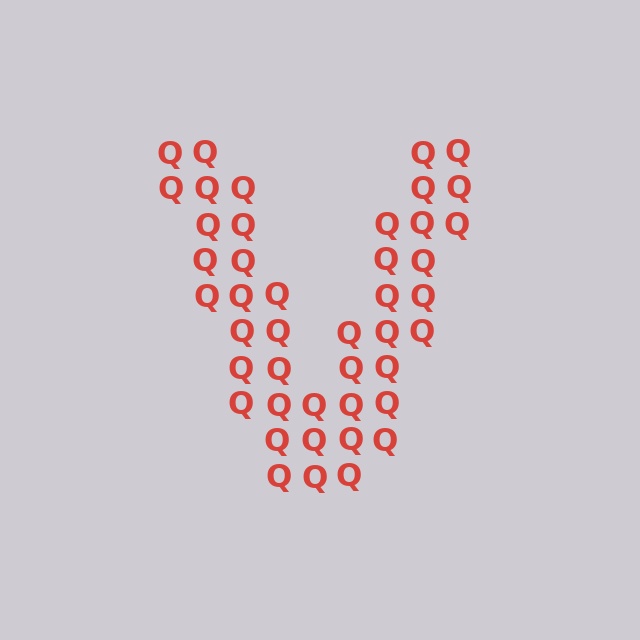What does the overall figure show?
The overall figure shows the letter V.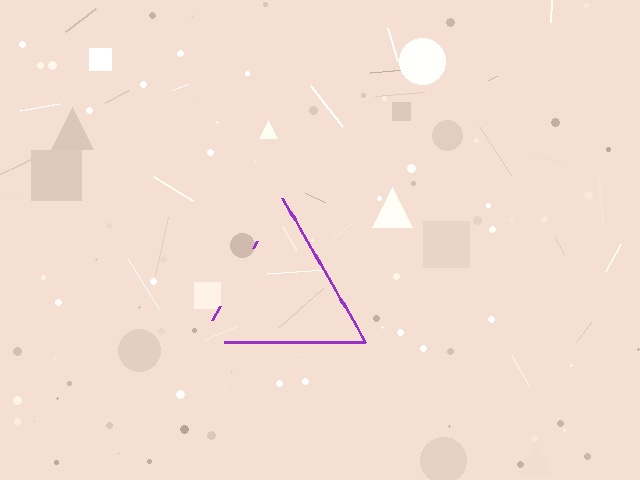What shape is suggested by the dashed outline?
The dashed outline suggests a triangle.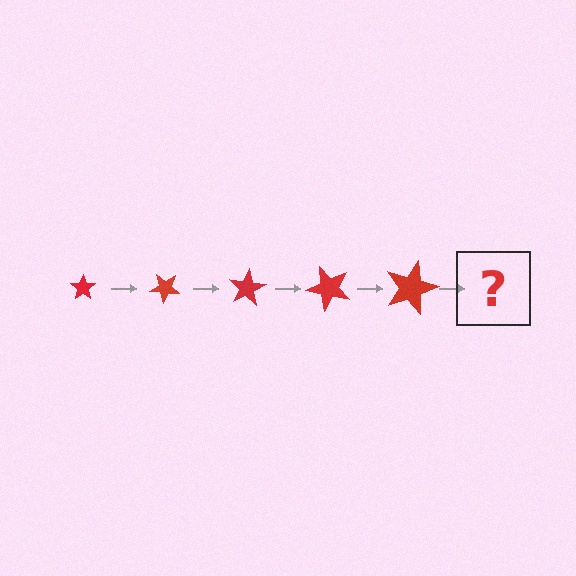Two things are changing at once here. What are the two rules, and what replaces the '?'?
The two rules are that the star grows larger each step and it rotates 40 degrees each step. The '?' should be a star, larger than the previous one and rotated 200 degrees from the start.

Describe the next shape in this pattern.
It should be a star, larger than the previous one and rotated 200 degrees from the start.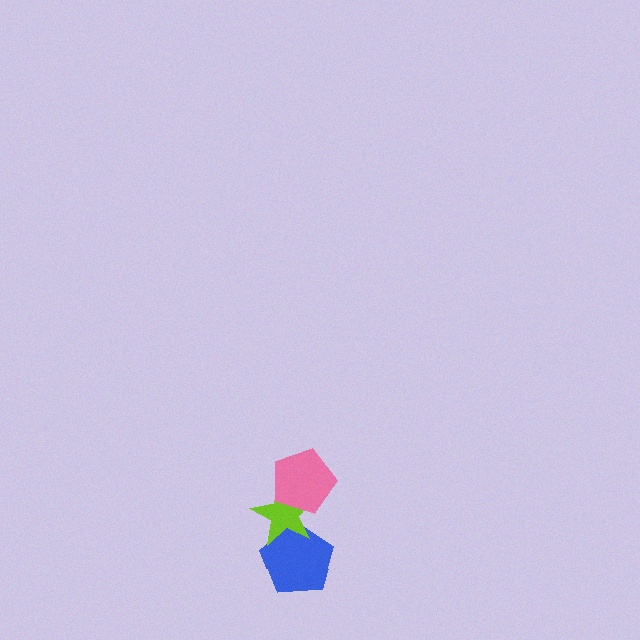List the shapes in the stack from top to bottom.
From top to bottom: the pink pentagon, the lime star, the blue pentagon.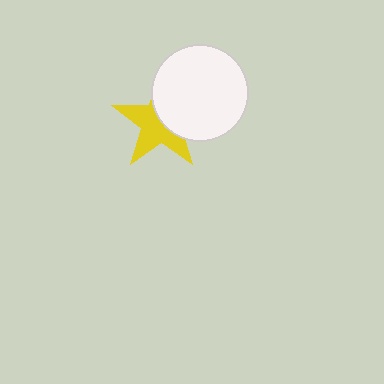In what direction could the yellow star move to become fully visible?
The yellow star could move toward the lower-left. That would shift it out from behind the white circle entirely.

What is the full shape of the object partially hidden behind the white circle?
The partially hidden object is a yellow star.